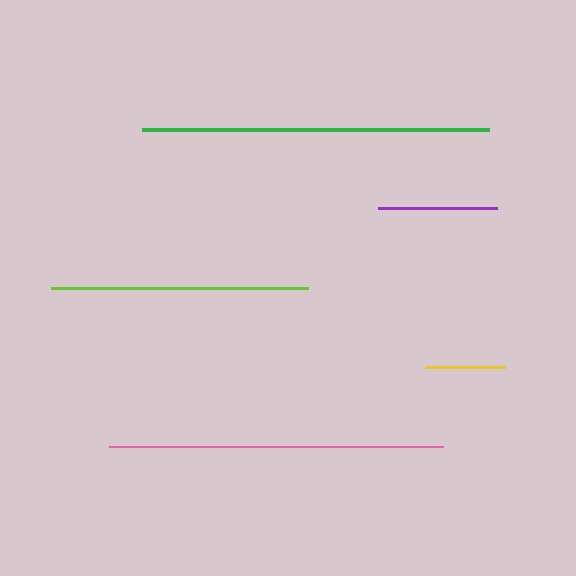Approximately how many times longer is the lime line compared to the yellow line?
The lime line is approximately 3.2 times the length of the yellow line.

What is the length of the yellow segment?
The yellow segment is approximately 81 pixels long.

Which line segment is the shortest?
The yellow line is the shortest at approximately 81 pixels.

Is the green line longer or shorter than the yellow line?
The green line is longer than the yellow line.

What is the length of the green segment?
The green segment is approximately 347 pixels long.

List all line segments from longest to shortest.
From longest to shortest: green, pink, lime, purple, yellow.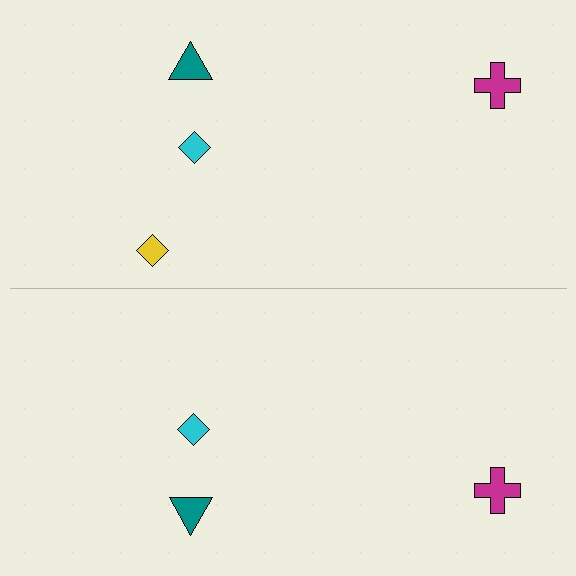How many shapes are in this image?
There are 7 shapes in this image.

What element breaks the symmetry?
A yellow diamond is missing from the bottom side.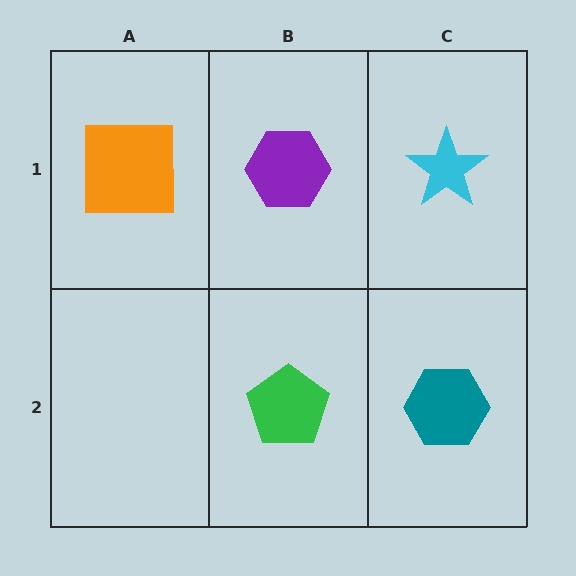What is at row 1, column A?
An orange square.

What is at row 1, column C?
A cyan star.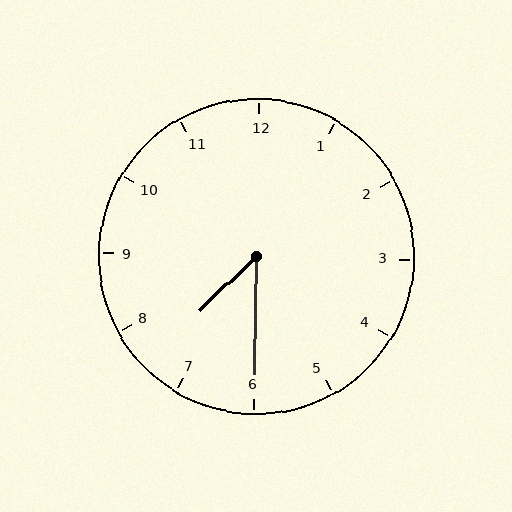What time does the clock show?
7:30.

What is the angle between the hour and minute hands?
Approximately 45 degrees.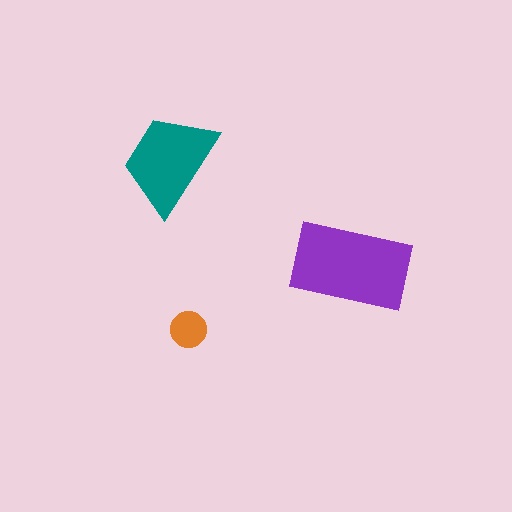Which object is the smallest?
The orange circle.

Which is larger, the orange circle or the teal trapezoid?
The teal trapezoid.